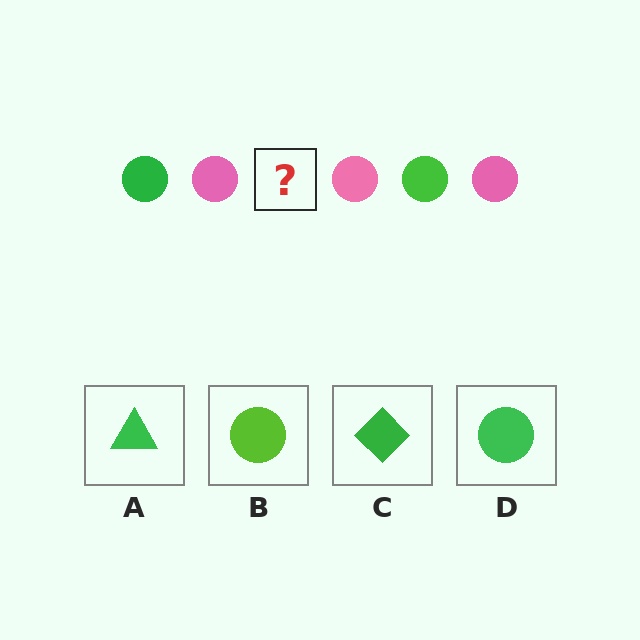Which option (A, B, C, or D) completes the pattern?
D.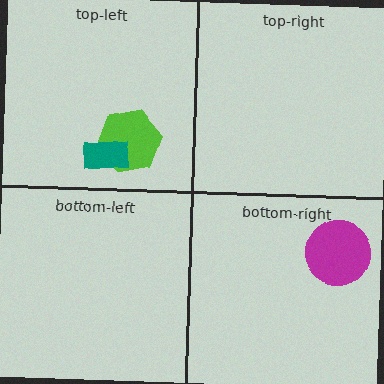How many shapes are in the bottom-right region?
1.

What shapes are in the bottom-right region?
The magenta circle.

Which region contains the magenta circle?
The bottom-right region.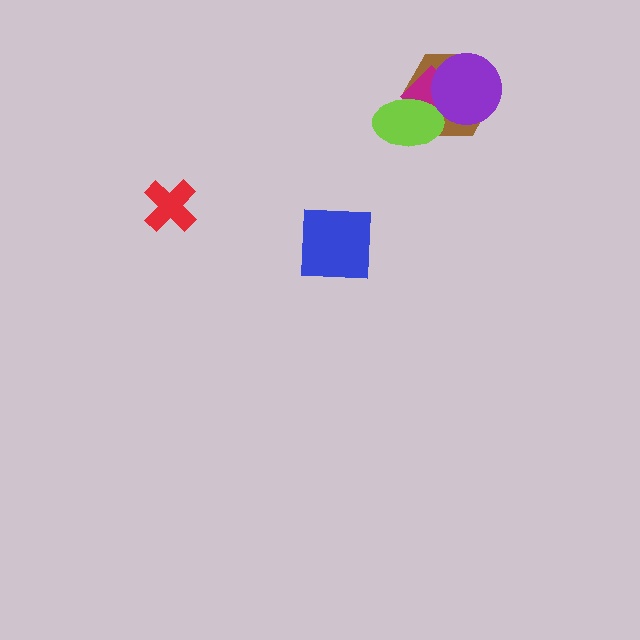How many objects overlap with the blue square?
0 objects overlap with the blue square.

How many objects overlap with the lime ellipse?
2 objects overlap with the lime ellipse.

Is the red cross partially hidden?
No, no other shape covers it.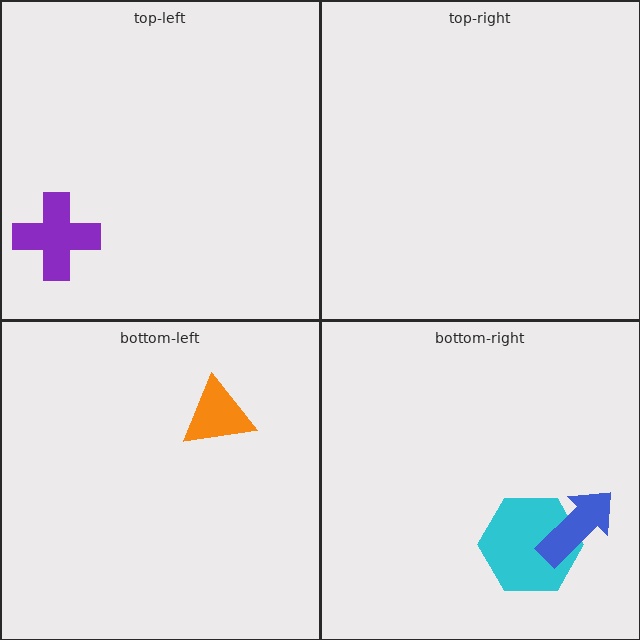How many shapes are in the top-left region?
1.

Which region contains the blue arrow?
The bottom-right region.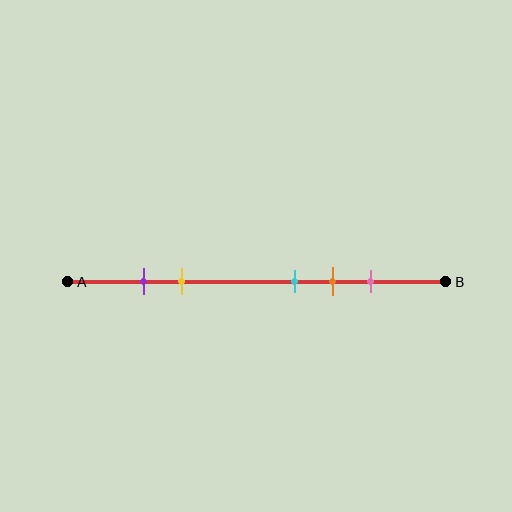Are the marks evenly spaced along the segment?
No, the marks are not evenly spaced.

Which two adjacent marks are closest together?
The purple and yellow marks are the closest adjacent pair.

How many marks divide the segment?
There are 5 marks dividing the segment.